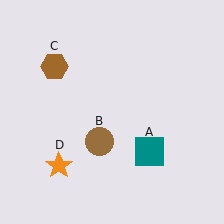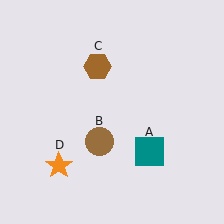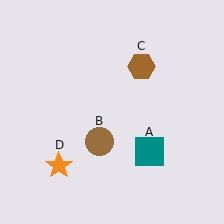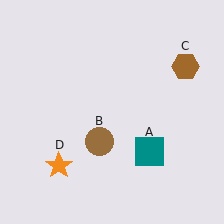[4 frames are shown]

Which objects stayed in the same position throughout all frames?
Teal square (object A) and brown circle (object B) and orange star (object D) remained stationary.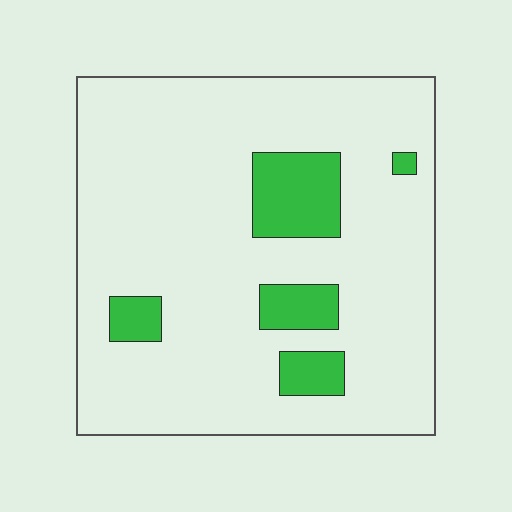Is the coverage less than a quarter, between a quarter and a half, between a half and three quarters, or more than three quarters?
Less than a quarter.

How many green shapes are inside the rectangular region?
5.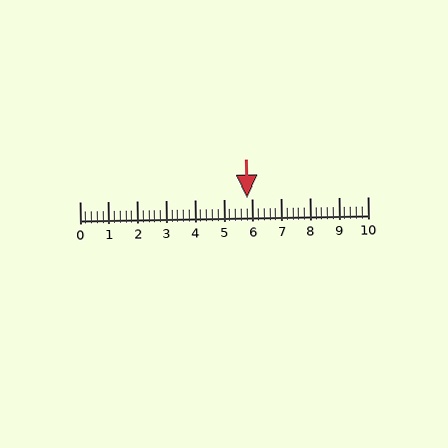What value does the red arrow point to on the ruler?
The red arrow points to approximately 5.8.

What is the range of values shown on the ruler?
The ruler shows values from 0 to 10.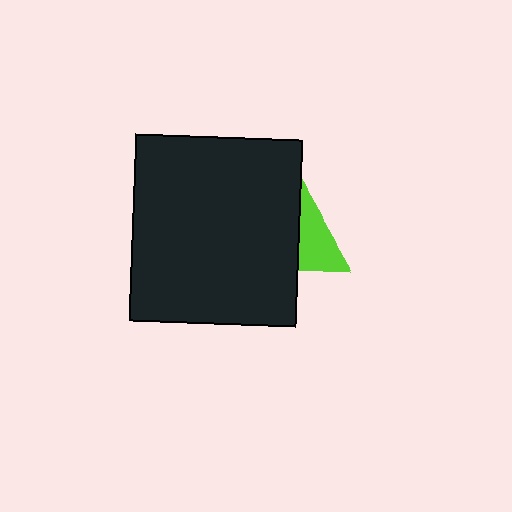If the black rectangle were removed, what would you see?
You would see the complete lime triangle.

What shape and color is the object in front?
The object in front is a black rectangle.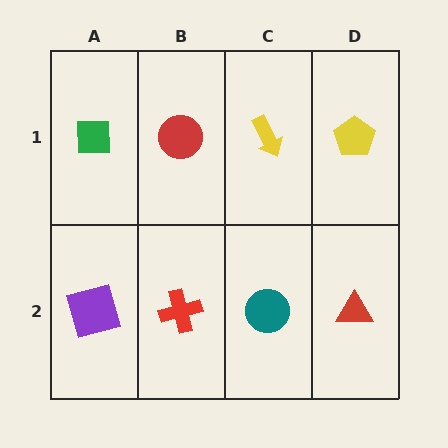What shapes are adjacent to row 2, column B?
A red circle (row 1, column B), a purple square (row 2, column A), a teal circle (row 2, column C).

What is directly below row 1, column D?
A red triangle.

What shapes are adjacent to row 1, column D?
A red triangle (row 2, column D), a yellow arrow (row 1, column C).